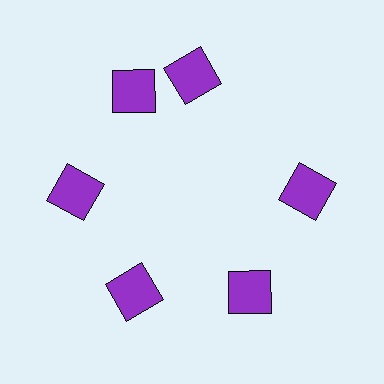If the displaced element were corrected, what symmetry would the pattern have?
It would have 6-fold rotational symmetry — the pattern would map onto itself every 60 degrees.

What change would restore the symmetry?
The symmetry would be restored by rotating it back into even spacing with its neighbors so that all 6 squares sit at equal angles and equal distance from the center.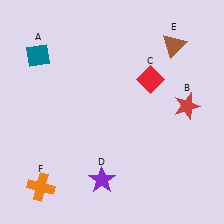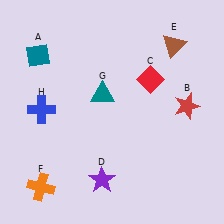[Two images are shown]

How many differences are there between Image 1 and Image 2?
There are 2 differences between the two images.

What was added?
A teal triangle (G), a blue cross (H) were added in Image 2.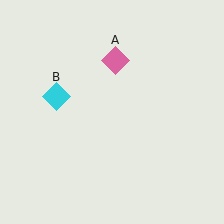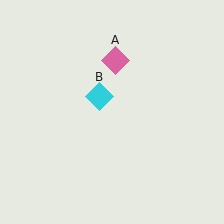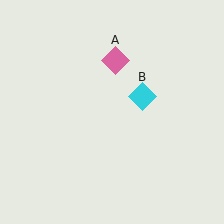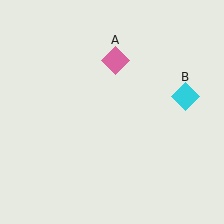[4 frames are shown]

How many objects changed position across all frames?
1 object changed position: cyan diamond (object B).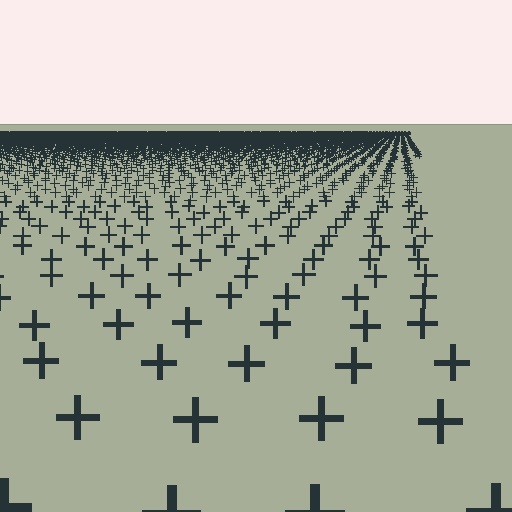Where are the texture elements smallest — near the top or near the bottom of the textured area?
Near the top.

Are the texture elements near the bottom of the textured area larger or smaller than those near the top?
Larger. Near the bottom, elements are closer to the viewer and appear at a bigger on-screen size.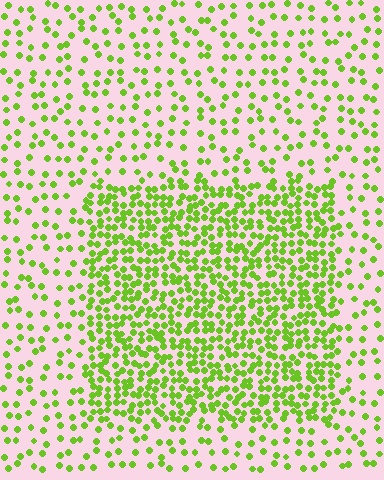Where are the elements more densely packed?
The elements are more densely packed inside the rectangle boundary.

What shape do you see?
I see a rectangle.